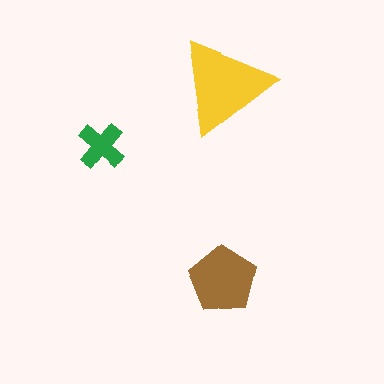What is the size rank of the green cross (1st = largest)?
3rd.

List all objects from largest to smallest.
The yellow triangle, the brown pentagon, the green cross.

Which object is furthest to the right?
The brown pentagon is rightmost.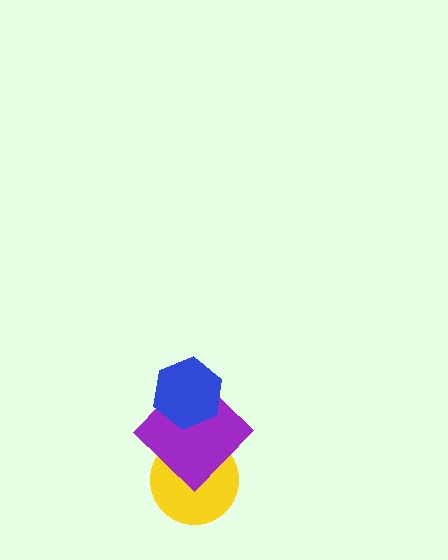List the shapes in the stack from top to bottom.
From top to bottom: the blue hexagon, the purple diamond, the yellow circle.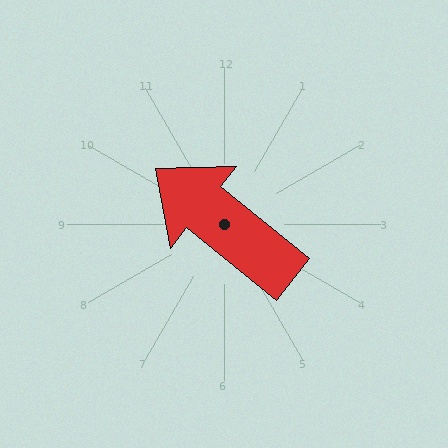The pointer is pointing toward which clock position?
Roughly 10 o'clock.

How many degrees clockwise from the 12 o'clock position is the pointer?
Approximately 309 degrees.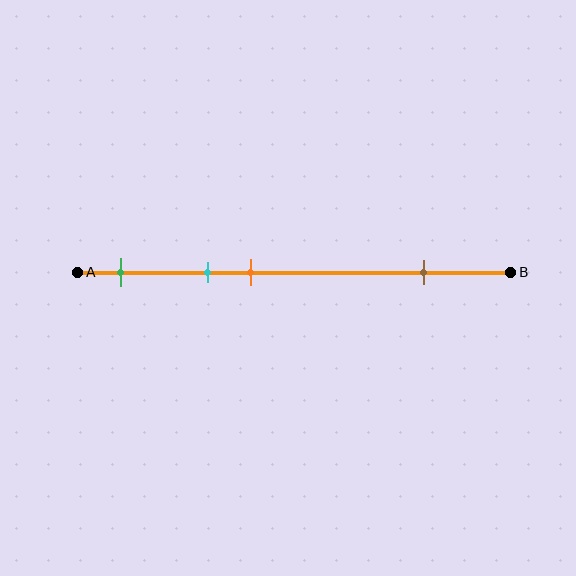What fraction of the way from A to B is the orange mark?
The orange mark is approximately 40% (0.4) of the way from A to B.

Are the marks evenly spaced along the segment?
No, the marks are not evenly spaced.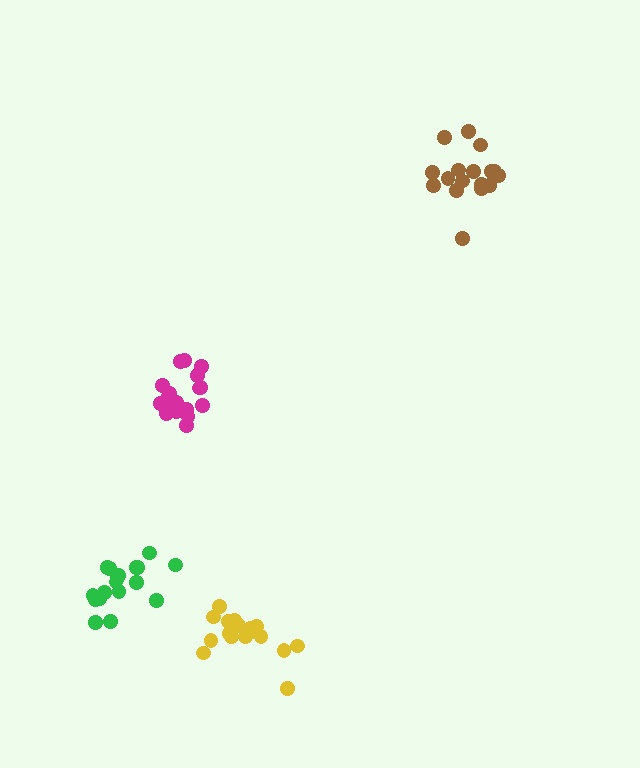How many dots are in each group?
Group 1: 18 dots, Group 2: 18 dots, Group 3: 17 dots, Group 4: 19 dots (72 total).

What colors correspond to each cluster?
The clusters are colored: magenta, green, brown, yellow.